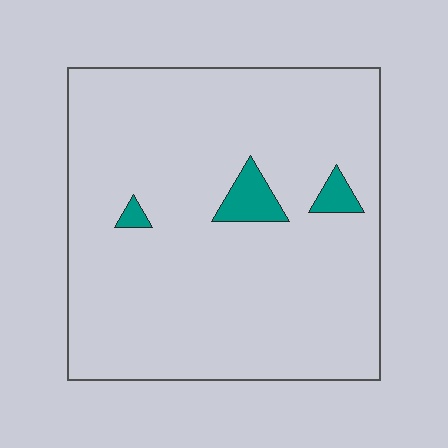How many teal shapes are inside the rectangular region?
3.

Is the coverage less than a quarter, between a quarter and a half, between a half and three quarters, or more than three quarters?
Less than a quarter.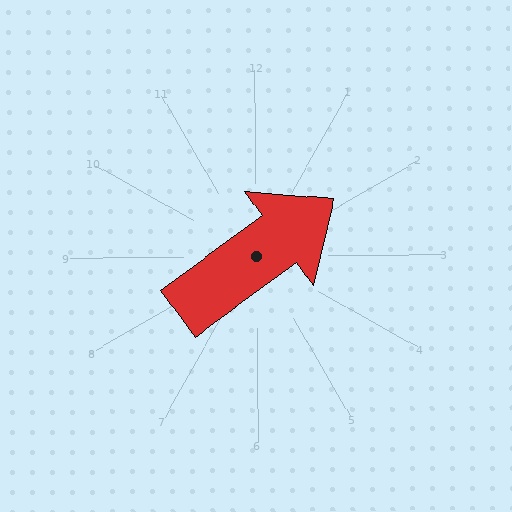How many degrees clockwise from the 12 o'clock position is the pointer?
Approximately 54 degrees.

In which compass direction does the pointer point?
Northeast.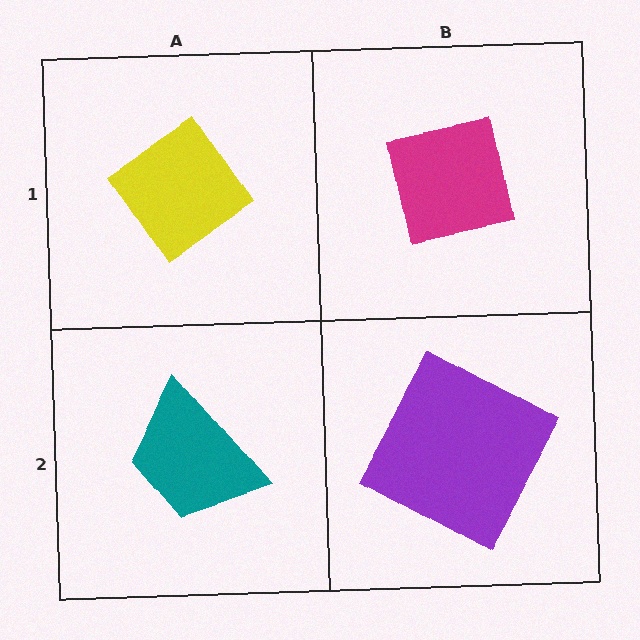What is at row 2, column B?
A purple square.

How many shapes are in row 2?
2 shapes.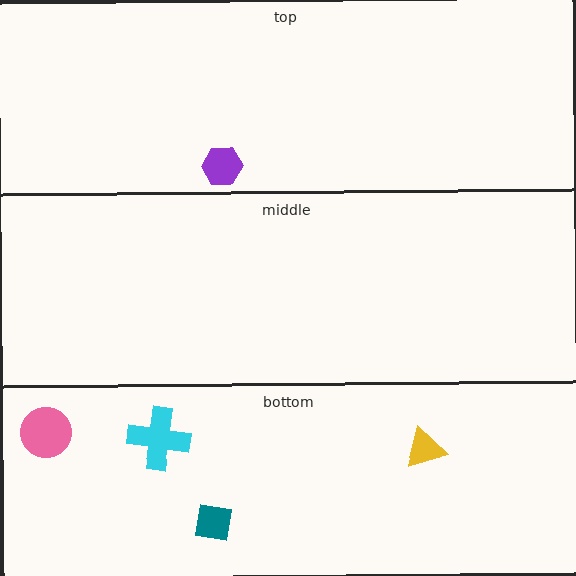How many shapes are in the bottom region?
4.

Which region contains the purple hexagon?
The top region.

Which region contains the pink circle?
The bottom region.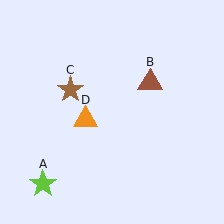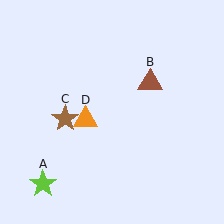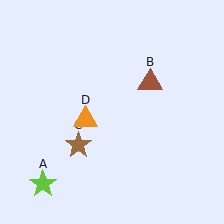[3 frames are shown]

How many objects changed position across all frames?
1 object changed position: brown star (object C).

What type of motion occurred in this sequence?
The brown star (object C) rotated counterclockwise around the center of the scene.